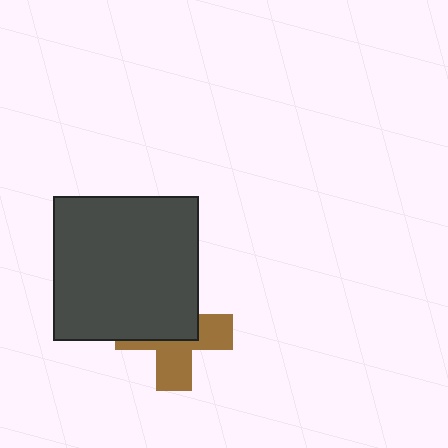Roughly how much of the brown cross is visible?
About half of it is visible (roughly 47%).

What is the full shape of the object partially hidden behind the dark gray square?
The partially hidden object is a brown cross.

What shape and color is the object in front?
The object in front is a dark gray square.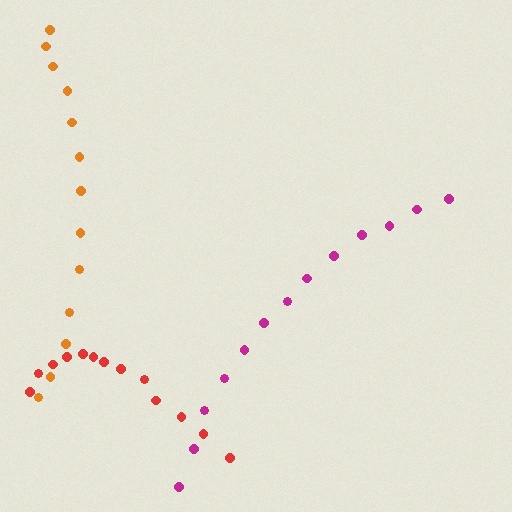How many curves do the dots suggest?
There are 3 distinct paths.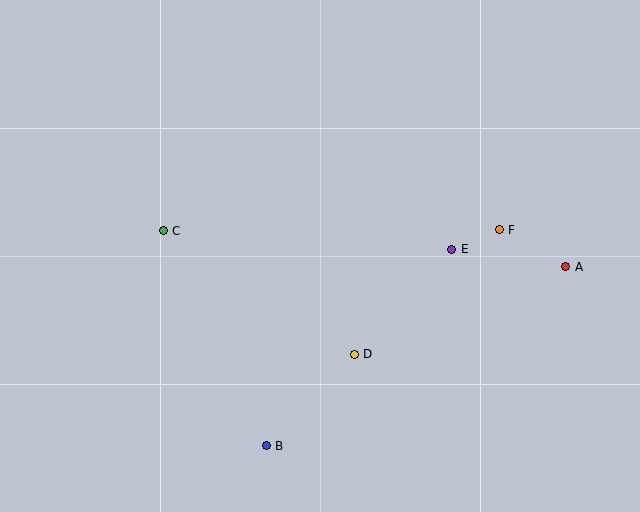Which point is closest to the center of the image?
Point D at (354, 354) is closest to the center.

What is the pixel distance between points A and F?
The distance between A and F is 76 pixels.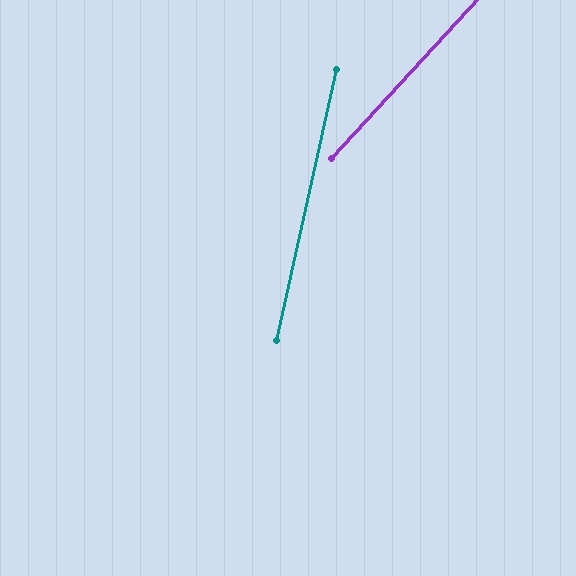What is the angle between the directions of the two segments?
Approximately 30 degrees.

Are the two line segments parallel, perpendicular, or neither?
Neither parallel nor perpendicular — they differ by about 30°.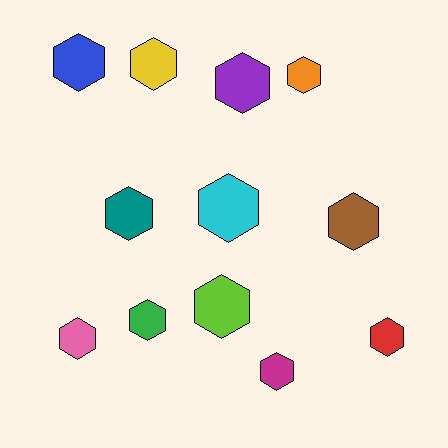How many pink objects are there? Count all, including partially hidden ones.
There is 1 pink object.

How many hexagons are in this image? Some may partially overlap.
There are 12 hexagons.